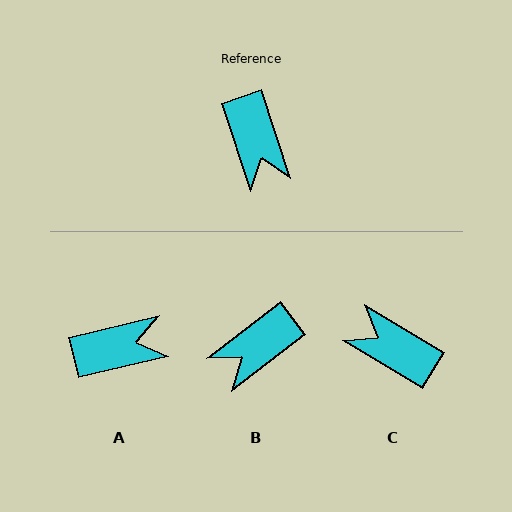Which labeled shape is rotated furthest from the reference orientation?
C, about 139 degrees away.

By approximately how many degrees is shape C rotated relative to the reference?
Approximately 139 degrees clockwise.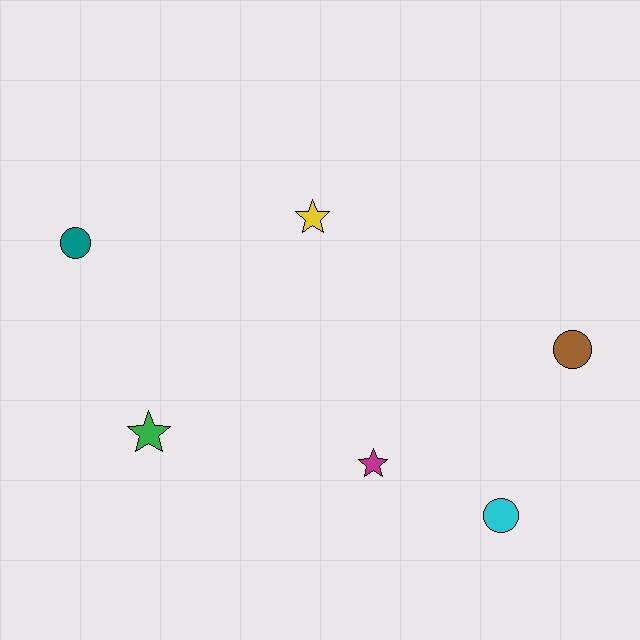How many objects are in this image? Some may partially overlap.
There are 6 objects.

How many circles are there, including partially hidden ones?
There are 3 circles.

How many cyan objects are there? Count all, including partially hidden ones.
There is 1 cyan object.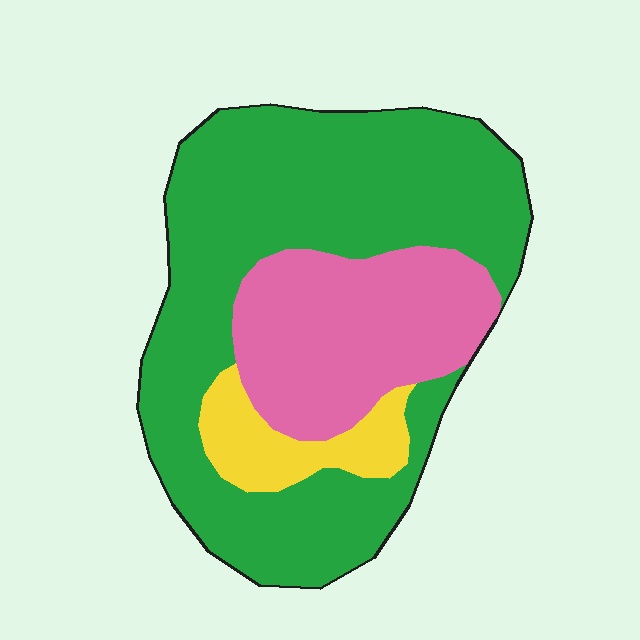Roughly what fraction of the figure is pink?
Pink covers around 25% of the figure.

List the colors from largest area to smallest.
From largest to smallest: green, pink, yellow.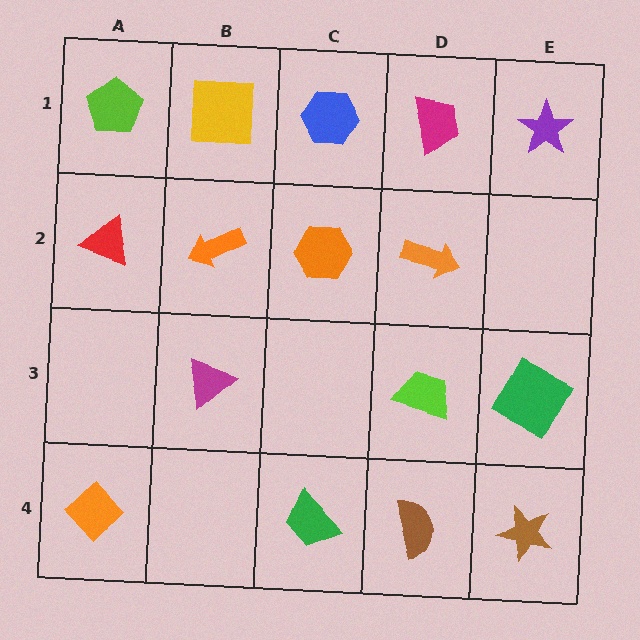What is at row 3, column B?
A magenta triangle.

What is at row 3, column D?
A lime trapezoid.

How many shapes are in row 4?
4 shapes.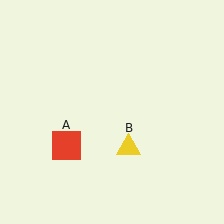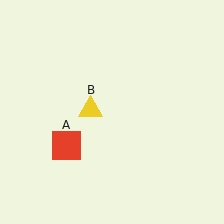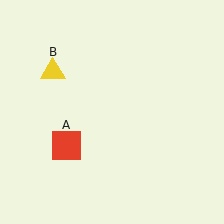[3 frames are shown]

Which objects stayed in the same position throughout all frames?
Red square (object A) remained stationary.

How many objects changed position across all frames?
1 object changed position: yellow triangle (object B).